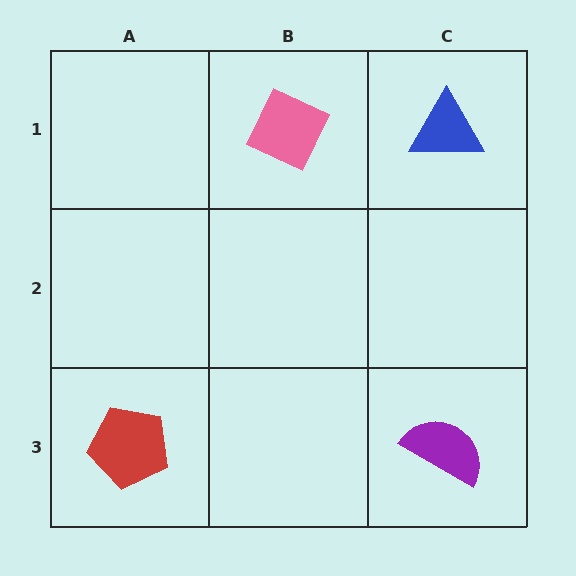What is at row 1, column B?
A pink diamond.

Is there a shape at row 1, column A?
No, that cell is empty.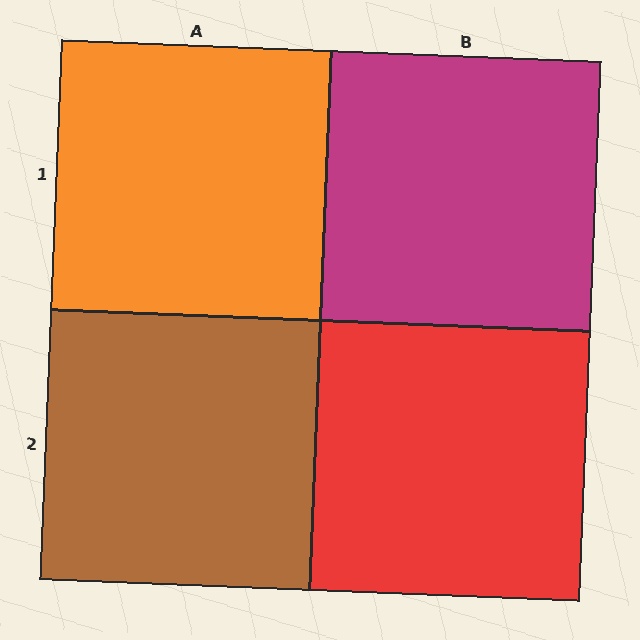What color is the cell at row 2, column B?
Red.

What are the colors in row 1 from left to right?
Orange, magenta.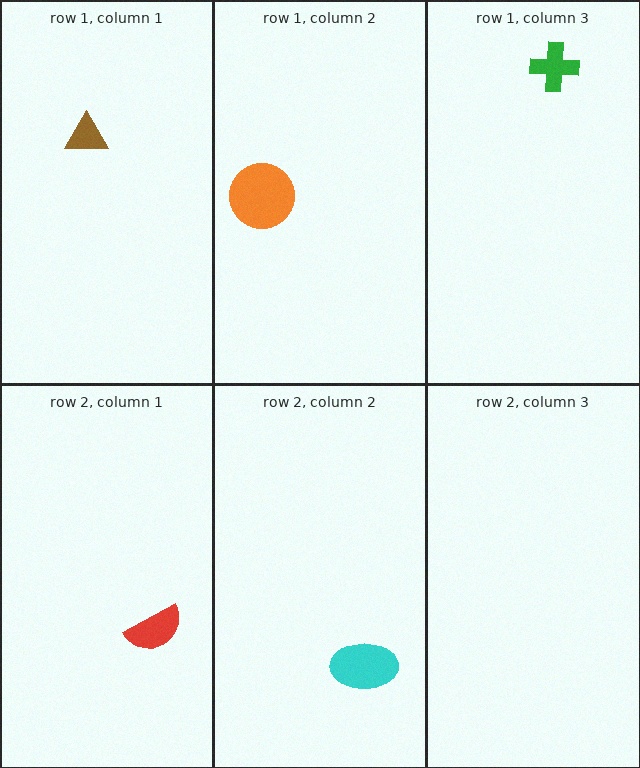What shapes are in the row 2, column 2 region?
The cyan ellipse.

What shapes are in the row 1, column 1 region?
The brown triangle.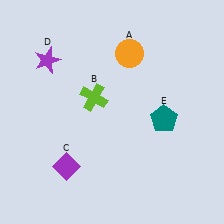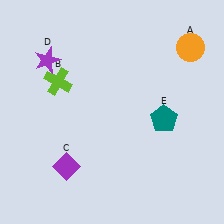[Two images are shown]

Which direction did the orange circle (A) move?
The orange circle (A) moved right.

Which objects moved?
The objects that moved are: the orange circle (A), the lime cross (B).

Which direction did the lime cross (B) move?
The lime cross (B) moved left.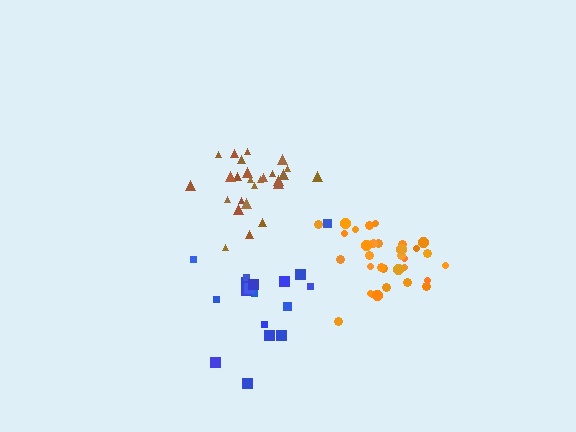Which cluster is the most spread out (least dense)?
Blue.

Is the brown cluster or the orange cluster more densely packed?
Orange.